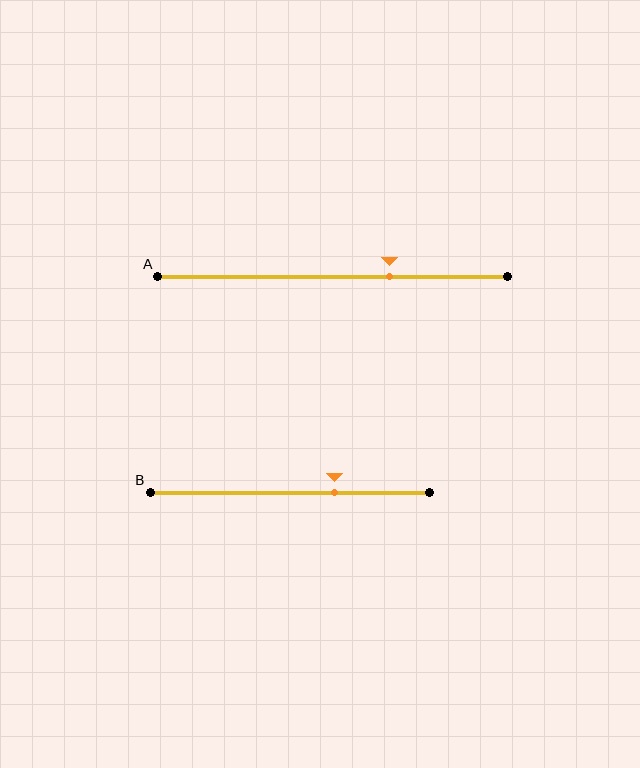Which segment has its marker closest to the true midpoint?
Segment B has its marker closest to the true midpoint.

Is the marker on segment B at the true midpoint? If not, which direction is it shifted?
No, the marker on segment B is shifted to the right by about 16% of the segment length.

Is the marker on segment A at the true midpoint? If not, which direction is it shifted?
No, the marker on segment A is shifted to the right by about 16% of the segment length.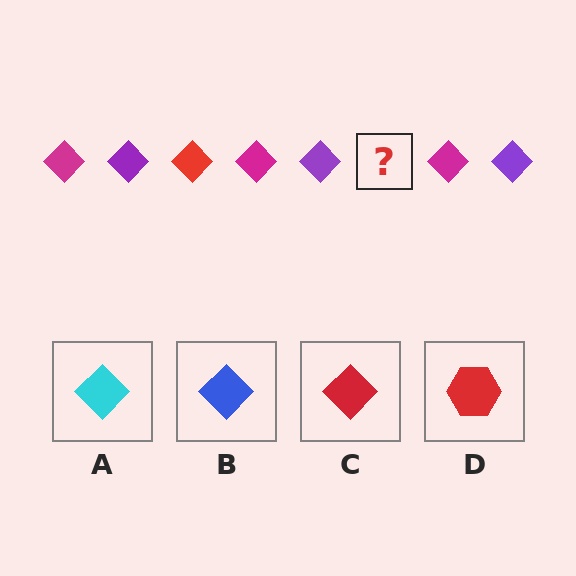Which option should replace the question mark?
Option C.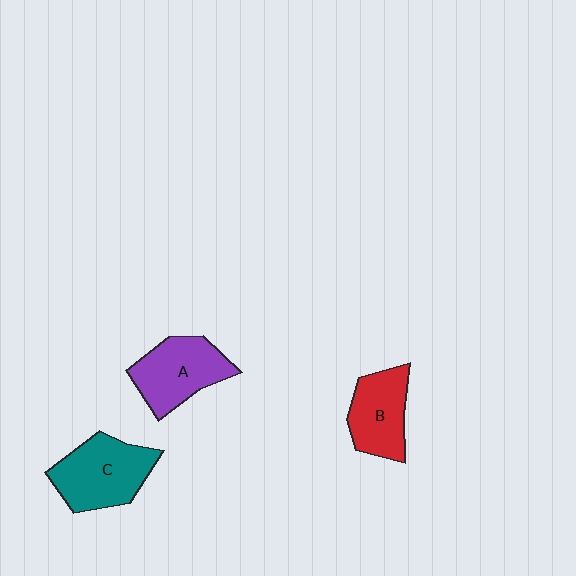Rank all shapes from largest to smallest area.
From largest to smallest: C (teal), A (purple), B (red).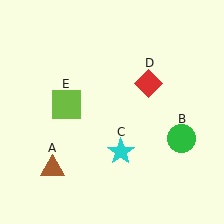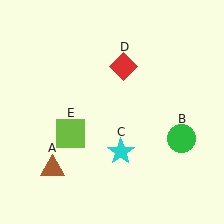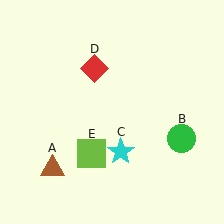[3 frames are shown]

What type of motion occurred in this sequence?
The red diamond (object D), lime square (object E) rotated counterclockwise around the center of the scene.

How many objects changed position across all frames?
2 objects changed position: red diamond (object D), lime square (object E).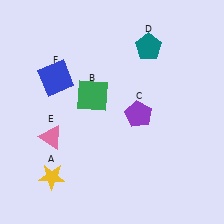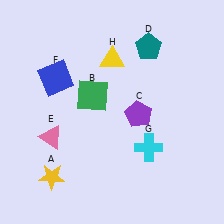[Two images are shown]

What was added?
A cyan cross (G), a yellow triangle (H) were added in Image 2.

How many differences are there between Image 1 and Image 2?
There are 2 differences between the two images.